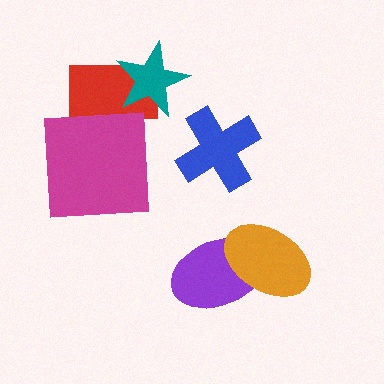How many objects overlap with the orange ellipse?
1 object overlaps with the orange ellipse.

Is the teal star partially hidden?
No, no other shape covers it.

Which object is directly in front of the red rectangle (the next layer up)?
The teal star is directly in front of the red rectangle.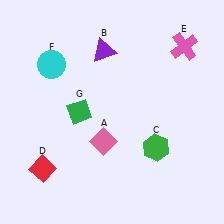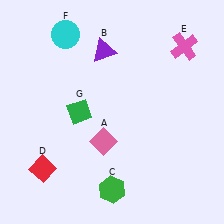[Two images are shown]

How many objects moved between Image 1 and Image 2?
2 objects moved between the two images.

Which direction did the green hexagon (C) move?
The green hexagon (C) moved left.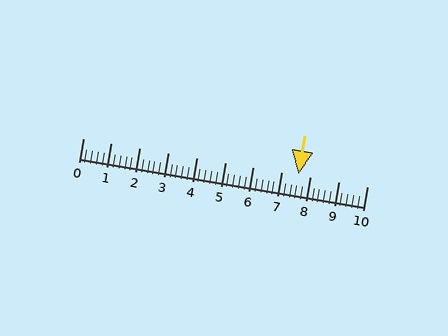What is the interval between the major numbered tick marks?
The major tick marks are spaced 1 units apart.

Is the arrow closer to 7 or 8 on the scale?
The arrow is closer to 8.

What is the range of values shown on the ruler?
The ruler shows values from 0 to 10.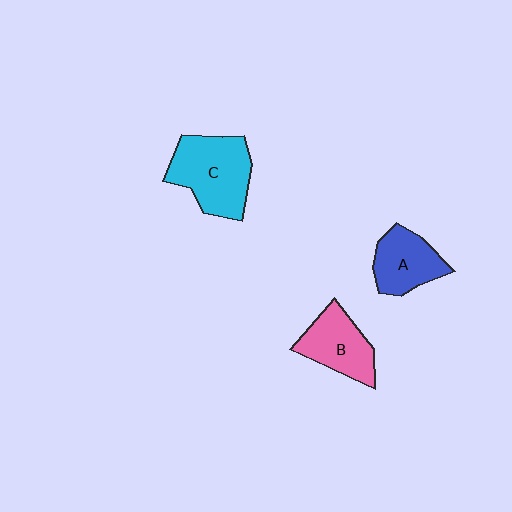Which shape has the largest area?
Shape C (cyan).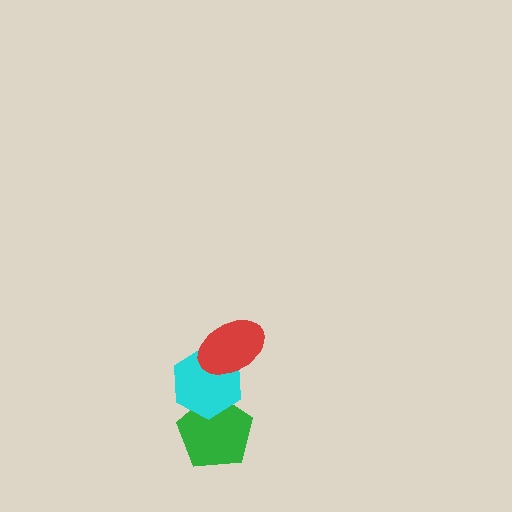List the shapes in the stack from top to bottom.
From top to bottom: the red ellipse, the cyan hexagon, the green pentagon.